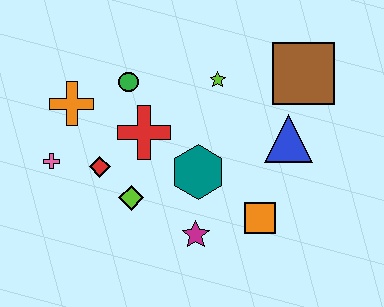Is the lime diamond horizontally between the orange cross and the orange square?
Yes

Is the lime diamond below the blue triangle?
Yes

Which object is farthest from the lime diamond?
The brown square is farthest from the lime diamond.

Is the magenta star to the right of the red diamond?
Yes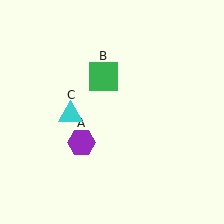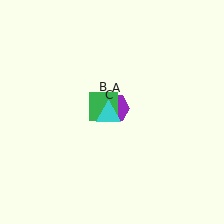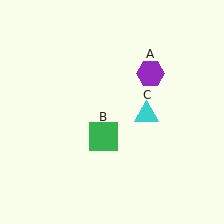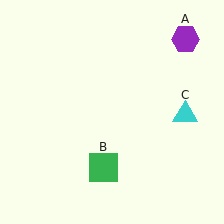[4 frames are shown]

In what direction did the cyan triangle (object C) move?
The cyan triangle (object C) moved right.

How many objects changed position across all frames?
3 objects changed position: purple hexagon (object A), green square (object B), cyan triangle (object C).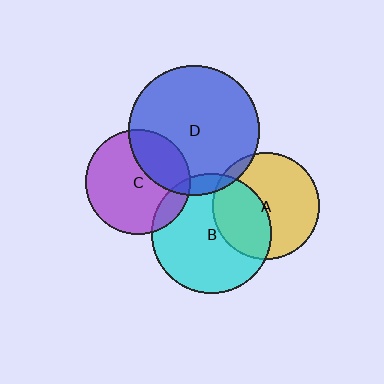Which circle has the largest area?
Circle D (blue).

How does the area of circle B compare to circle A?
Approximately 1.3 times.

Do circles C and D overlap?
Yes.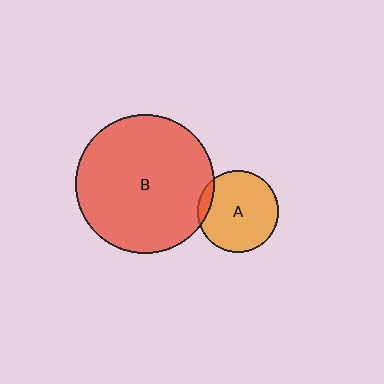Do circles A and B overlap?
Yes.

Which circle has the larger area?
Circle B (red).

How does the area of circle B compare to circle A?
Approximately 2.9 times.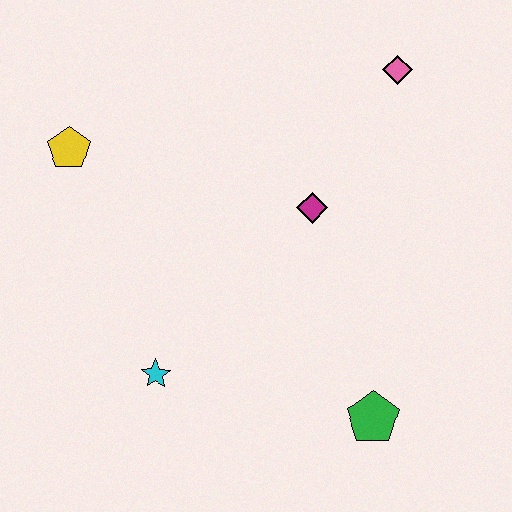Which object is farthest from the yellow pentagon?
The green pentagon is farthest from the yellow pentagon.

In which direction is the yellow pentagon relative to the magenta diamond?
The yellow pentagon is to the left of the magenta diamond.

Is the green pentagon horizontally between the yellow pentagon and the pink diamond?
Yes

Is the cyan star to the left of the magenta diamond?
Yes